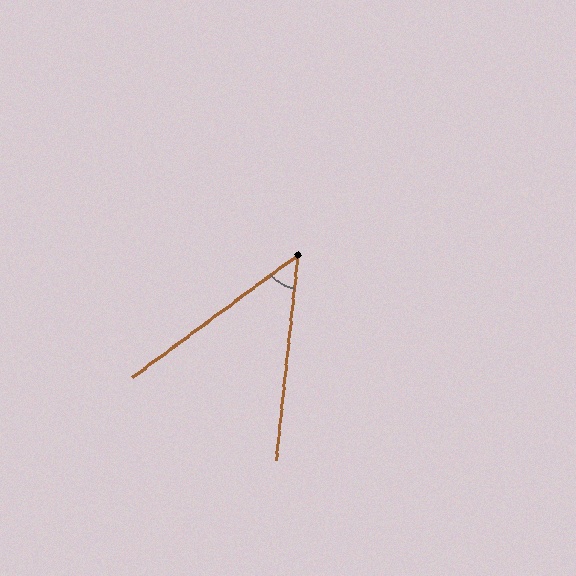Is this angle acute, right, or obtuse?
It is acute.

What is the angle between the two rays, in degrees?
Approximately 47 degrees.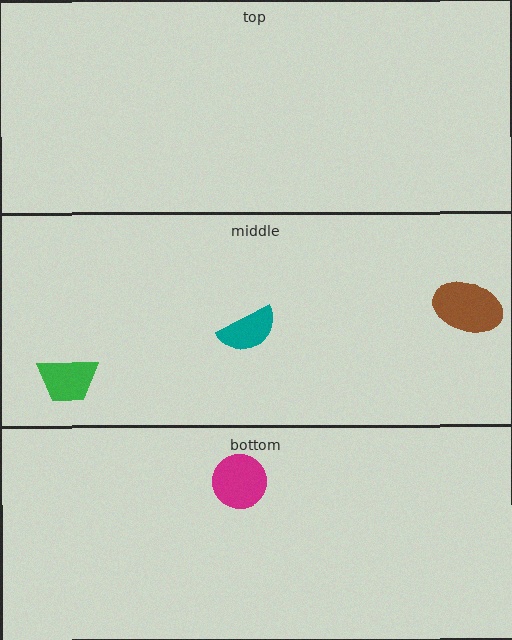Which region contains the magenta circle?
The bottom region.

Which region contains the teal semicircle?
The middle region.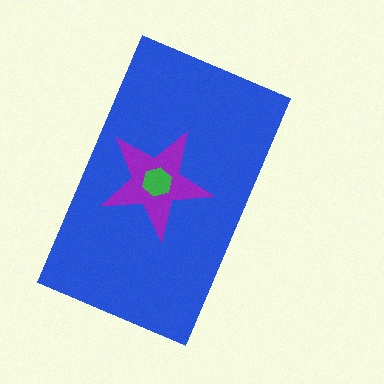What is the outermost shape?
The blue rectangle.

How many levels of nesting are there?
3.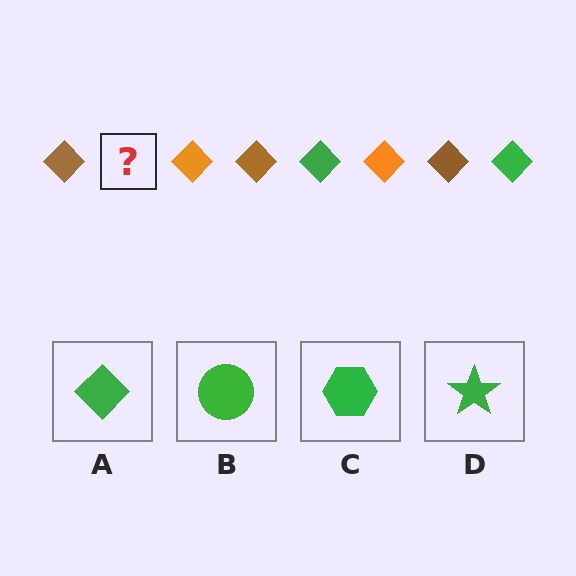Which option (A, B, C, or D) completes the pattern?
A.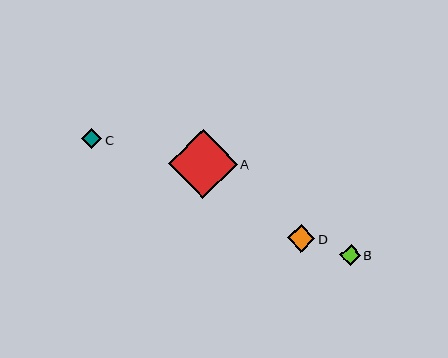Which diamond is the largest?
Diamond A is the largest with a size of approximately 68 pixels.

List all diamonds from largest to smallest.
From largest to smallest: A, D, B, C.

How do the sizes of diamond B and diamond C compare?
Diamond B and diamond C are approximately the same size.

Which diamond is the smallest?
Diamond C is the smallest with a size of approximately 20 pixels.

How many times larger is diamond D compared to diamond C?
Diamond D is approximately 1.4 times the size of diamond C.